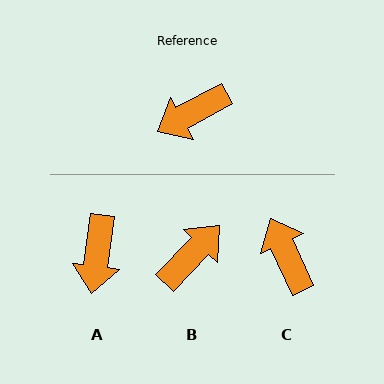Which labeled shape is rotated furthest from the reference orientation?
B, about 163 degrees away.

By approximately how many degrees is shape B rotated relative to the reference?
Approximately 163 degrees clockwise.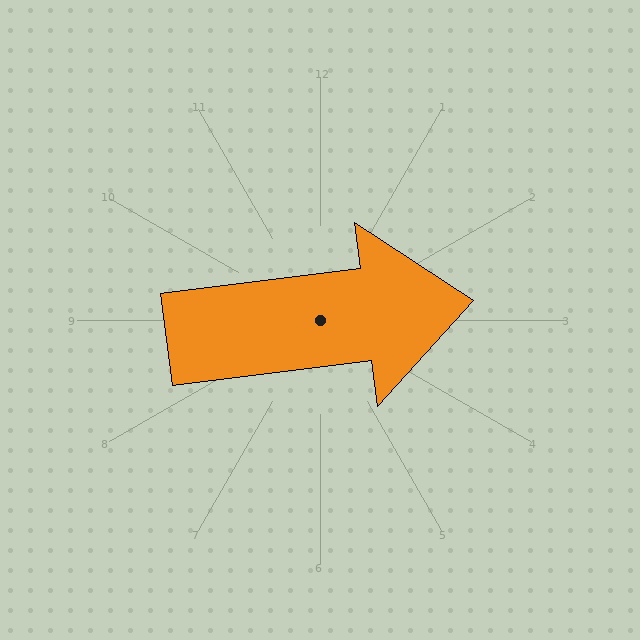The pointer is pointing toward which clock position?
Roughly 3 o'clock.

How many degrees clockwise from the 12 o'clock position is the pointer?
Approximately 83 degrees.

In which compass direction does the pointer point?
East.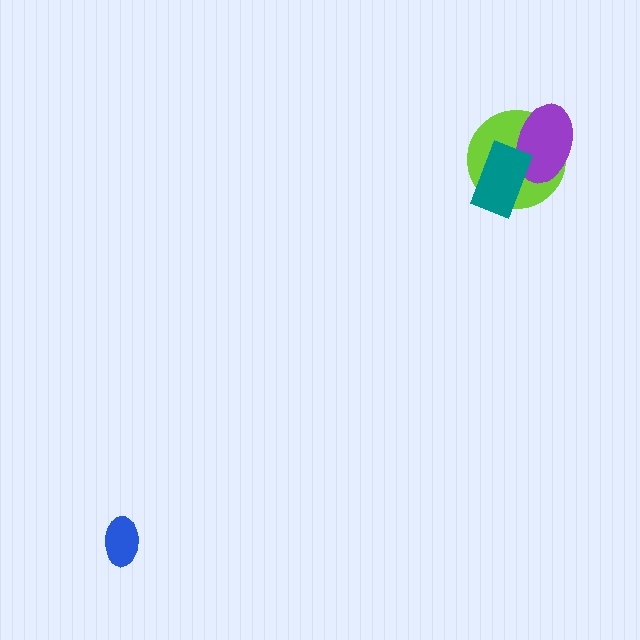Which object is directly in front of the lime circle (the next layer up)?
The purple ellipse is directly in front of the lime circle.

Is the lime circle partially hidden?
Yes, it is partially covered by another shape.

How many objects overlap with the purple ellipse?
2 objects overlap with the purple ellipse.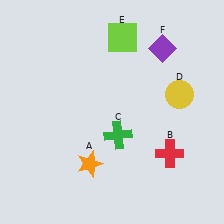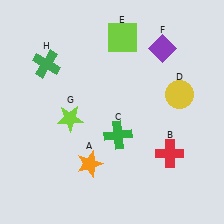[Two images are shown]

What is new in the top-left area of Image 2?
A green cross (H) was added in the top-left area of Image 2.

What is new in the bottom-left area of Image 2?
A lime star (G) was added in the bottom-left area of Image 2.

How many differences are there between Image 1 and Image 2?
There are 2 differences between the two images.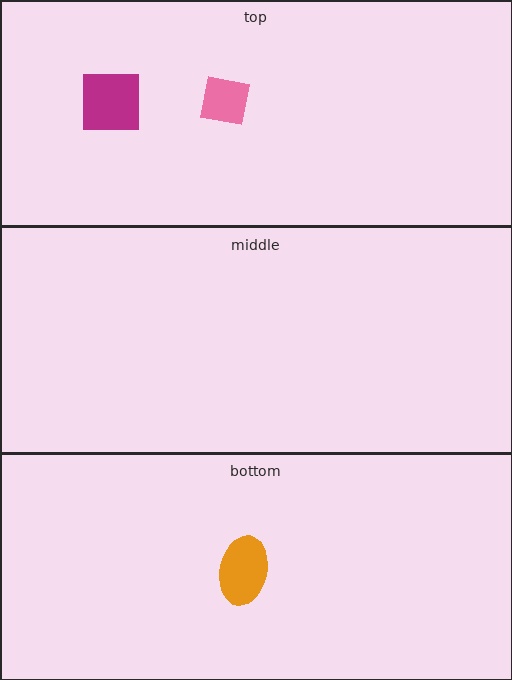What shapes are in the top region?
The pink square, the magenta square.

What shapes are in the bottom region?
The orange ellipse.